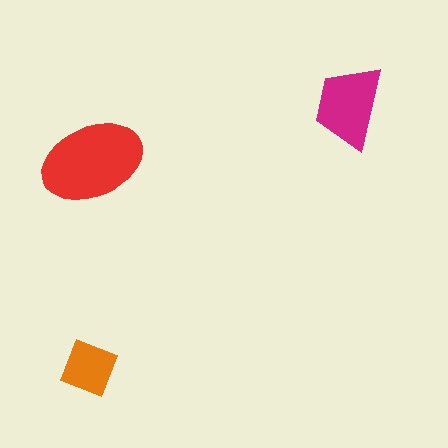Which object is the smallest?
The orange square.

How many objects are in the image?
There are 3 objects in the image.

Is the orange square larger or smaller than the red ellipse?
Smaller.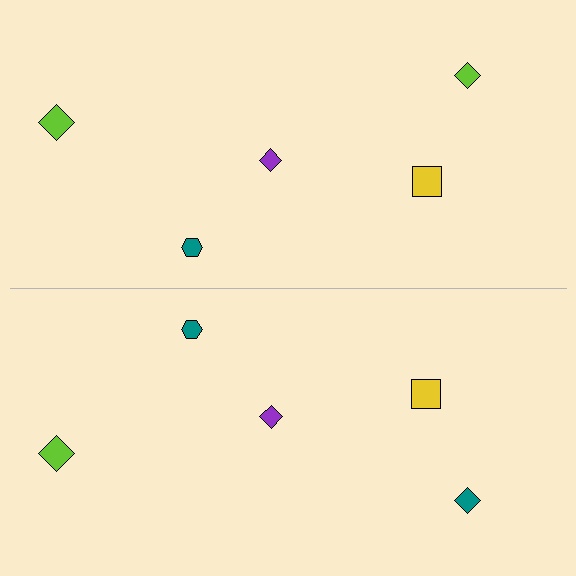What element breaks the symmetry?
The teal diamond on the bottom side breaks the symmetry — its mirror counterpart is lime.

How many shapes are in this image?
There are 10 shapes in this image.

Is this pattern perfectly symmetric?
No, the pattern is not perfectly symmetric. The teal diamond on the bottom side breaks the symmetry — its mirror counterpart is lime.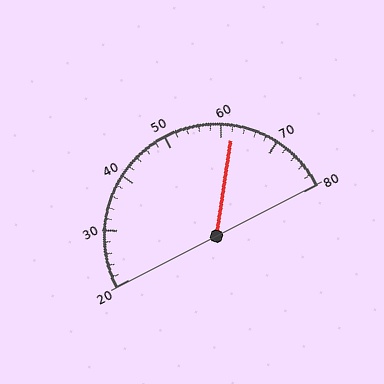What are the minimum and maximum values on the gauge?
The gauge ranges from 20 to 80.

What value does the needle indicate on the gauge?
The needle indicates approximately 62.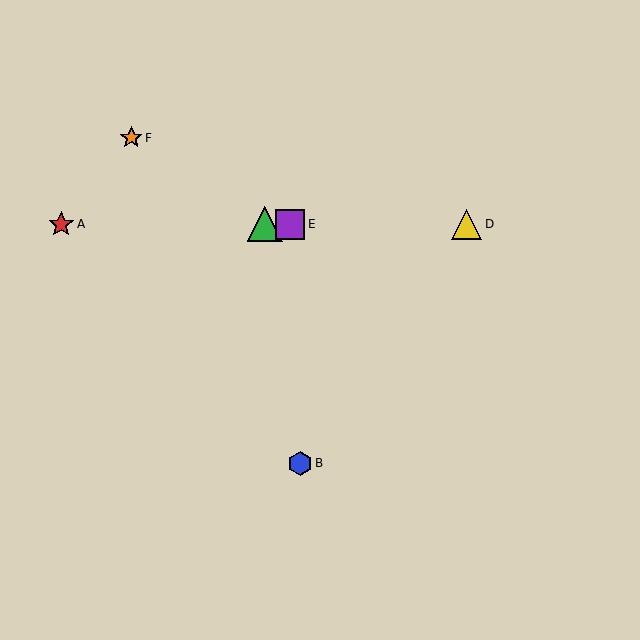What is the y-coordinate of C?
Object C is at y≈224.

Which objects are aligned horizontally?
Objects A, C, D, E are aligned horizontally.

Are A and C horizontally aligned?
Yes, both are at y≈224.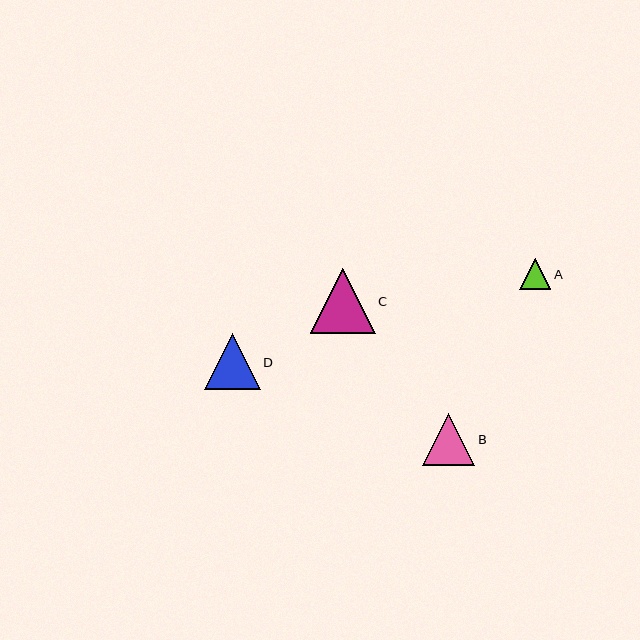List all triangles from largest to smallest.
From largest to smallest: C, D, B, A.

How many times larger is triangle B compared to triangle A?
Triangle B is approximately 1.7 times the size of triangle A.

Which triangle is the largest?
Triangle C is the largest with a size of approximately 65 pixels.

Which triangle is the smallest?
Triangle A is the smallest with a size of approximately 31 pixels.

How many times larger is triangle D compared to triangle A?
Triangle D is approximately 1.8 times the size of triangle A.